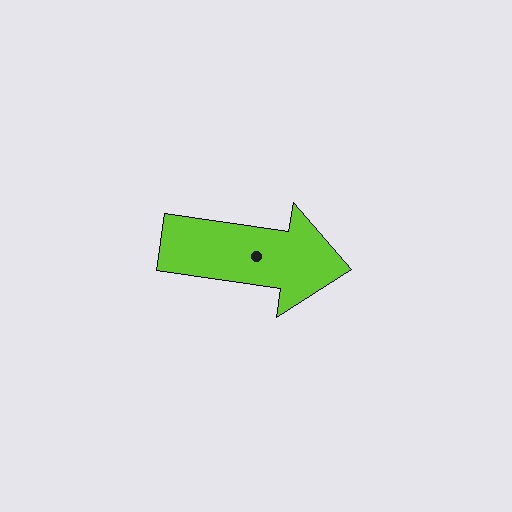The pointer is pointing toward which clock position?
Roughly 3 o'clock.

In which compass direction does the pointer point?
East.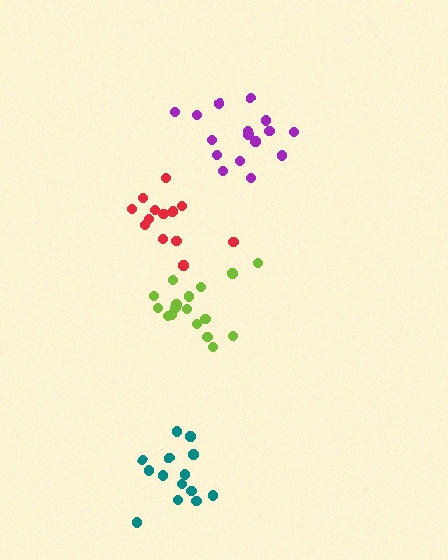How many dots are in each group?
Group 1: 14 dots, Group 2: 16 dots, Group 3: 17 dots, Group 4: 14 dots (61 total).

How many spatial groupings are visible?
There are 4 spatial groupings.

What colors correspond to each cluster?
The clusters are colored: red, purple, lime, teal.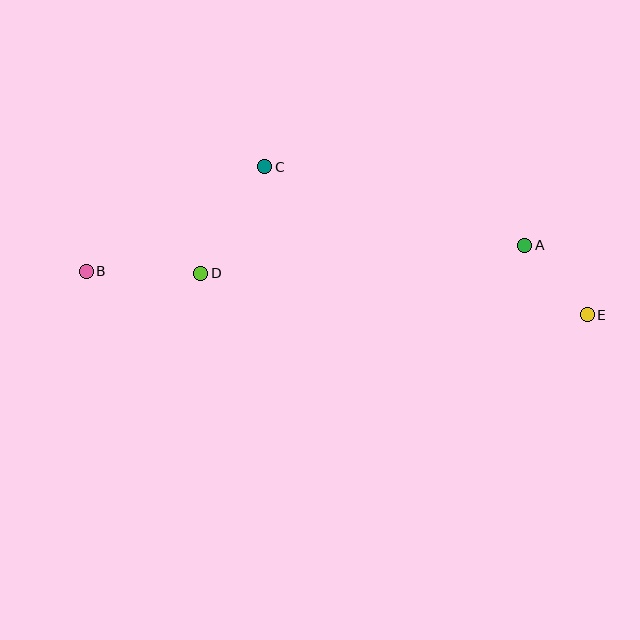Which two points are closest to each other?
Points A and E are closest to each other.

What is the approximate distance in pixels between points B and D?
The distance between B and D is approximately 115 pixels.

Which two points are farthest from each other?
Points B and E are farthest from each other.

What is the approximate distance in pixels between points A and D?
The distance between A and D is approximately 325 pixels.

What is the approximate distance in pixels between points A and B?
The distance between A and B is approximately 439 pixels.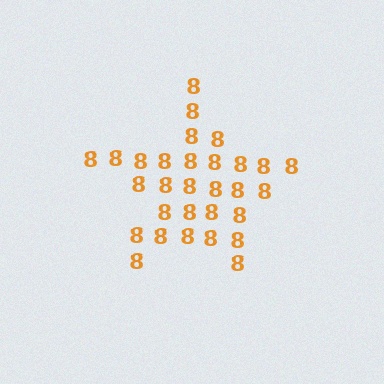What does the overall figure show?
The overall figure shows a star.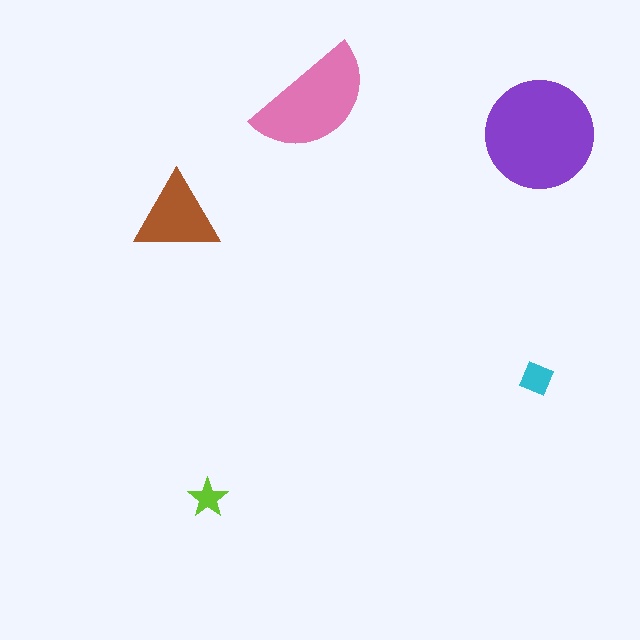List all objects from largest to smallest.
The purple circle, the pink semicircle, the brown triangle, the cyan diamond, the lime star.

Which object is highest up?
The pink semicircle is topmost.